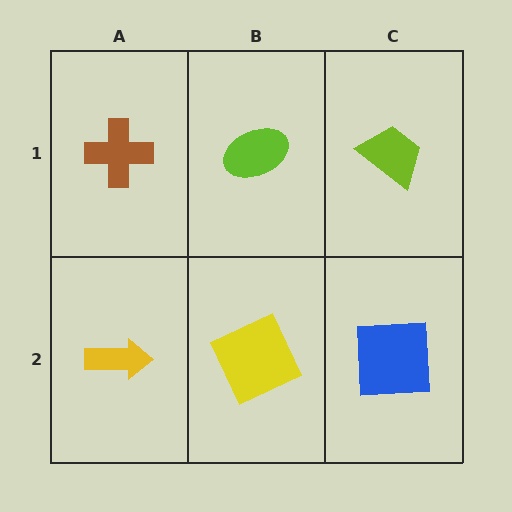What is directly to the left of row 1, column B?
A brown cross.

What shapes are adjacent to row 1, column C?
A blue square (row 2, column C), a lime ellipse (row 1, column B).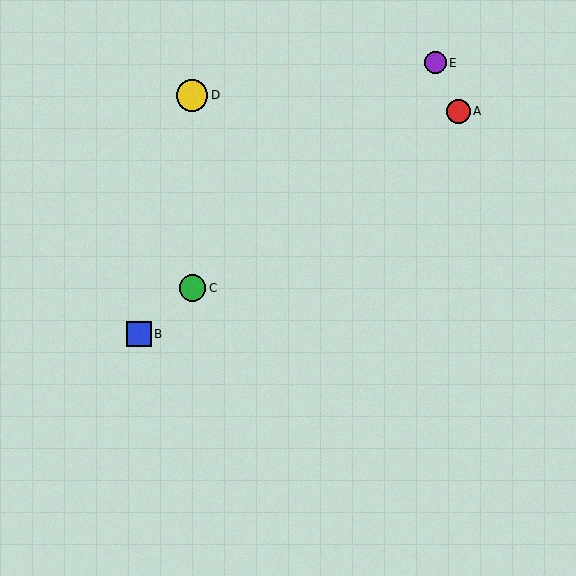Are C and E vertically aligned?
No, C is at x≈192 and E is at x≈436.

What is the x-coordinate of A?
Object A is at x≈458.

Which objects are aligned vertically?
Objects C, D are aligned vertically.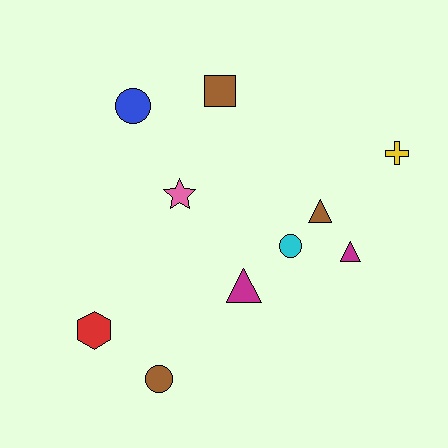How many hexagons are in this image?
There is 1 hexagon.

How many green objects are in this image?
There are no green objects.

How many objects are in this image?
There are 10 objects.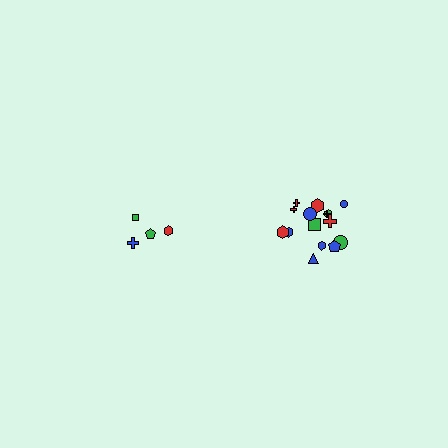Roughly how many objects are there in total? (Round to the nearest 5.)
Roughly 20 objects in total.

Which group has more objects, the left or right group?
The right group.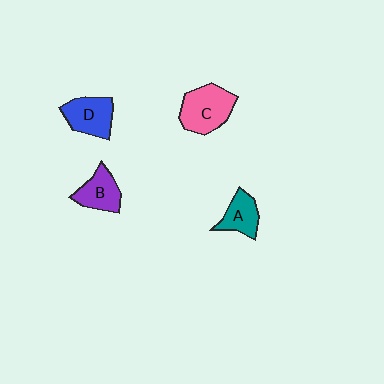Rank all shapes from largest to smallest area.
From largest to smallest: C (pink), D (blue), B (purple), A (teal).